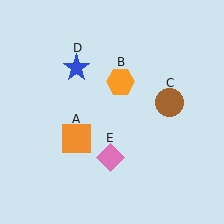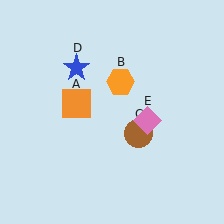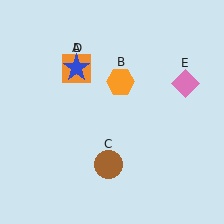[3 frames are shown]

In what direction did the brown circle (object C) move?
The brown circle (object C) moved down and to the left.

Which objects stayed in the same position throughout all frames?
Orange hexagon (object B) and blue star (object D) remained stationary.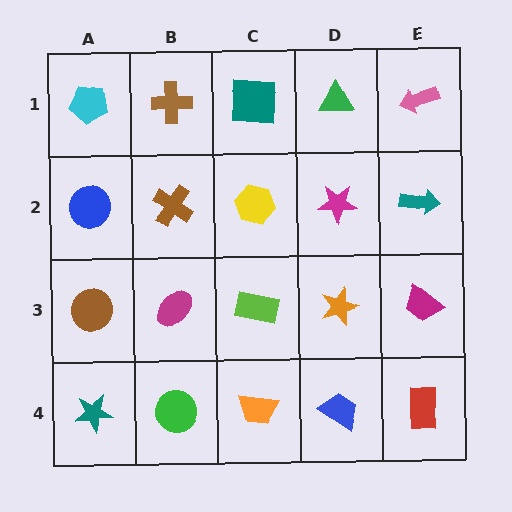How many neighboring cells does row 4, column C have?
3.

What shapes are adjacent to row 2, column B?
A brown cross (row 1, column B), a magenta ellipse (row 3, column B), a blue circle (row 2, column A), a yellow hexagon (row 2, column C).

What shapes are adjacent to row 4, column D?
An orange star (row 3, column D), an orange trapezoid (row 4, column C), a red rectangle (row 4, column E).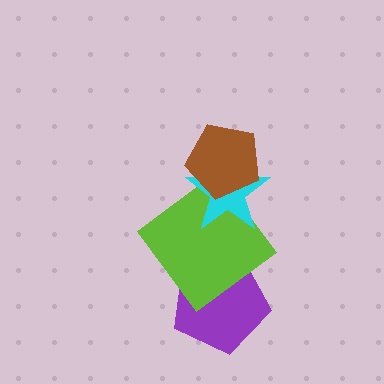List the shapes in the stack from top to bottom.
From top to bottom: the brown pentagon, the cyan star, the lime diamond, the purple pentagon.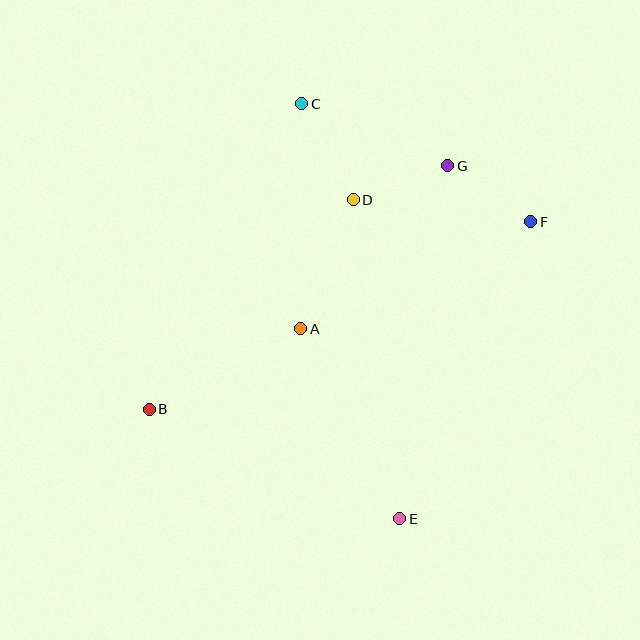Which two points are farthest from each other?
Points C and E are farthest from each other.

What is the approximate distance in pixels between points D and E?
The distance between D and E is approximately 322 pixels.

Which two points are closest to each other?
Points F and G are closest to each other.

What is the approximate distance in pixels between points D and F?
The distance between D and F is approximately 179 pixels.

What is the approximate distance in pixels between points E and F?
The distance between E and F is approximately 325 pixels.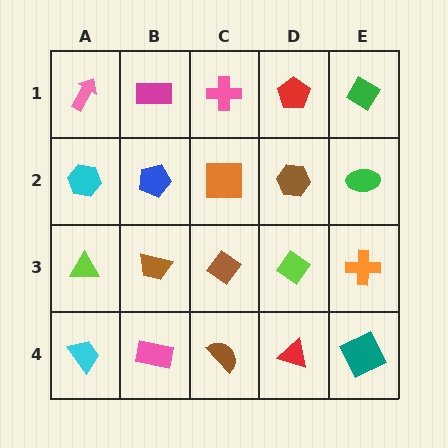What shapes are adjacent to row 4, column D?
A lime diamond (row 3, column D), a brown semicircle (row 4, column C), a teal square (row 4, column E).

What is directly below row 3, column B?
A pink rectangle.